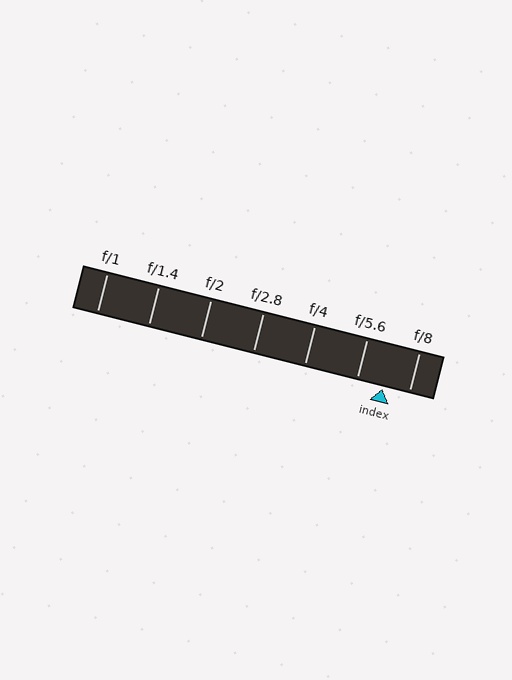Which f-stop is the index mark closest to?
The index mark is closest to f/8.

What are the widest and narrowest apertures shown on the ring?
The widest aperture shown is f/1 and the narrowest is f/8.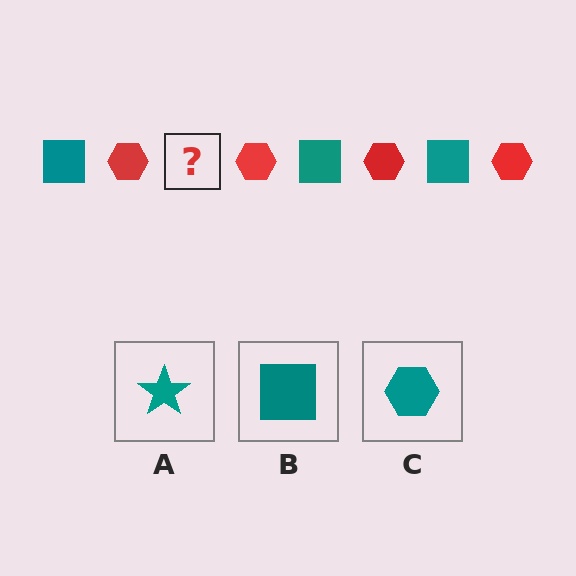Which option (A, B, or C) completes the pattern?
B.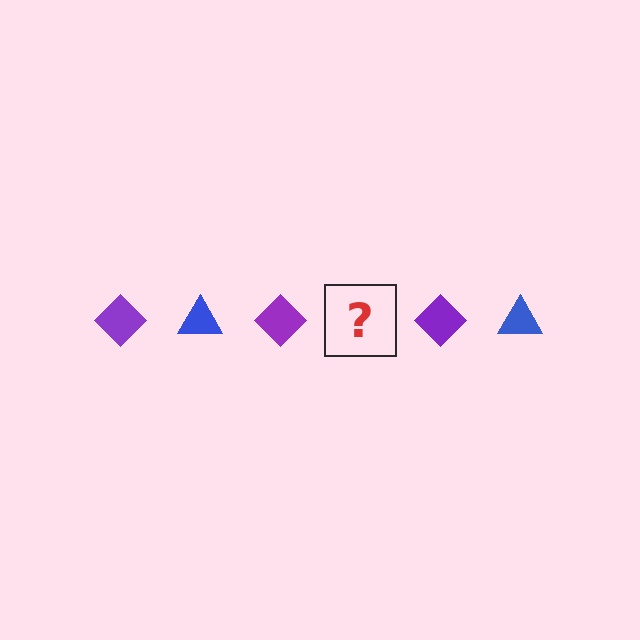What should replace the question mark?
The question mark should be replaced with a blue triangle.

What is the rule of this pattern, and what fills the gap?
The rule is that the pattern alternates between purple diamond and blue triangle. The gap should be filled with a blue triangle.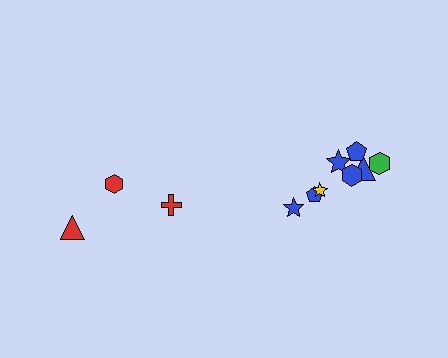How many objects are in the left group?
There are 3 objects.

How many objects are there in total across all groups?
There are 11 objects.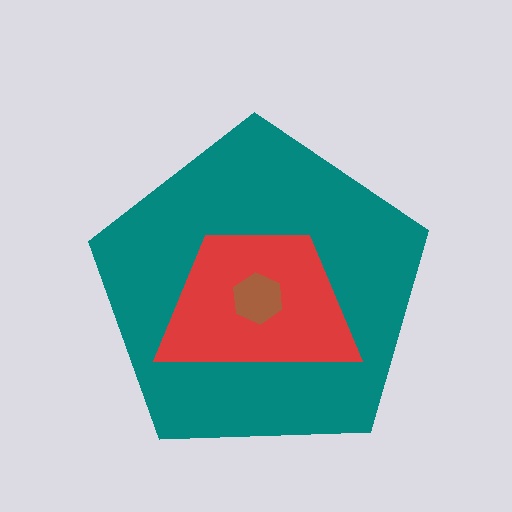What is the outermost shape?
The teal pentagon.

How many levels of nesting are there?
3.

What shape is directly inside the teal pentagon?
The red trapezoid.